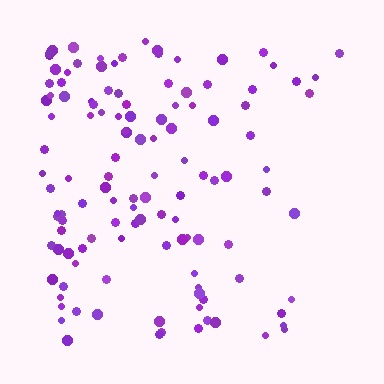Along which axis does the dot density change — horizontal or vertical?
Horizontal.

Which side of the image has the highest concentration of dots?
The left.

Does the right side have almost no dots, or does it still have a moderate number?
Still a moderate number, just noticeably fewer than the left.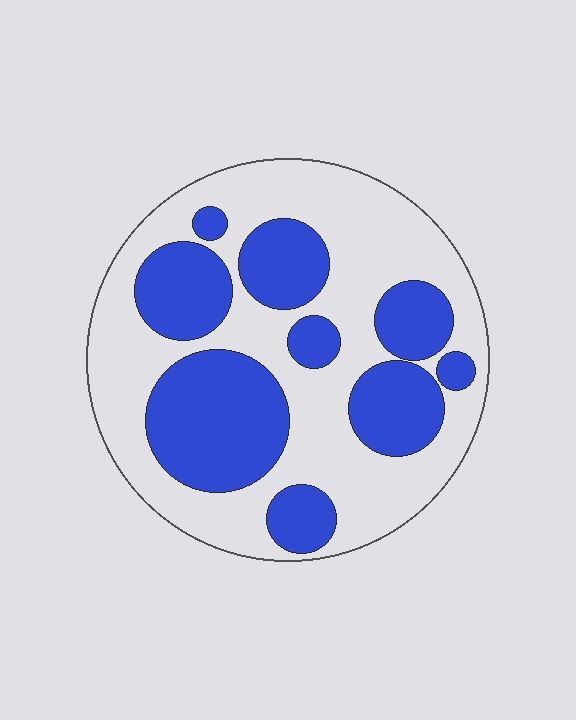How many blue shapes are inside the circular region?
9.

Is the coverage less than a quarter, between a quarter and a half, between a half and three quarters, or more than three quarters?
Between a quarter and a half.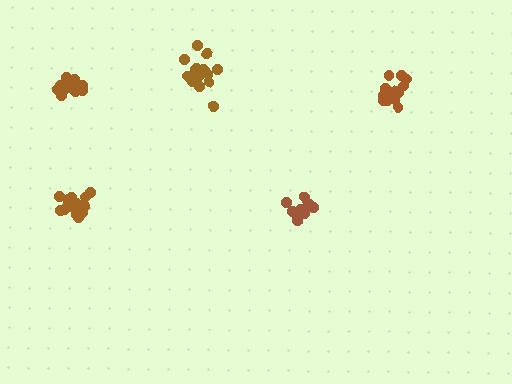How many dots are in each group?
Group 1: 17 dots, Group 2: 16 dots, Group 3: 18 dots, Group 4: 17 dots, Group 5: 14 dots (82 total).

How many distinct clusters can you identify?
There are 5 distinct clusters.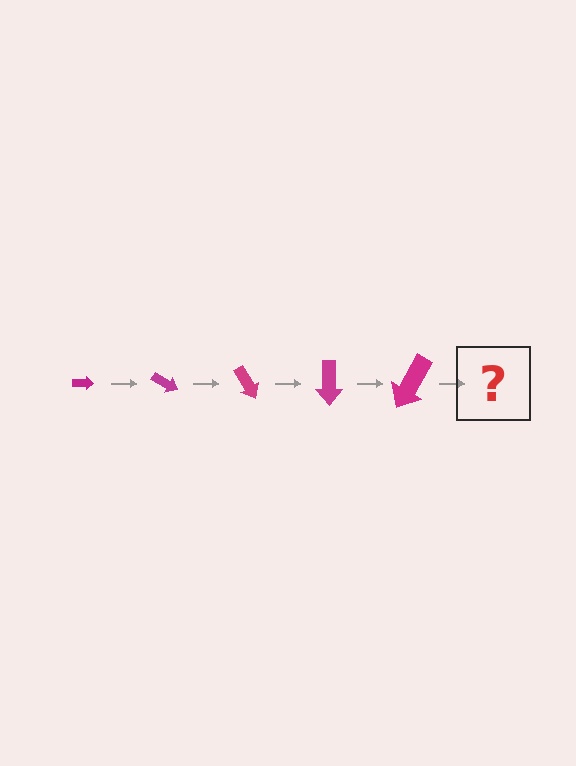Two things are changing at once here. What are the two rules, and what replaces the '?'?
The two rules are that the arrow grows larger each step and it rotates 30 degrees each step. The '?' should be an arrow, larger than the previous one and rotated 150 degrees from the start.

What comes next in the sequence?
The next element should be an arrow, larger than the previous one and rotated 150 degrees from the start.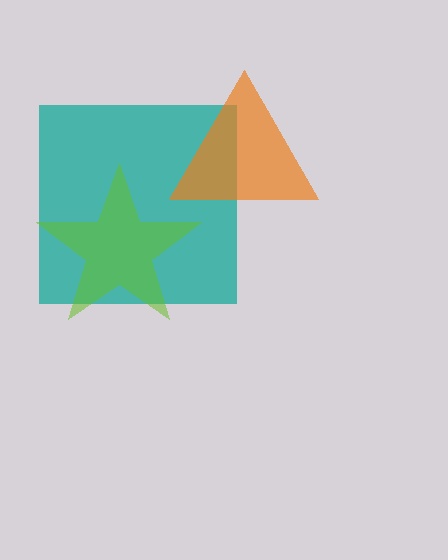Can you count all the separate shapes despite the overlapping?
Yes, there are 3 separate shapes.